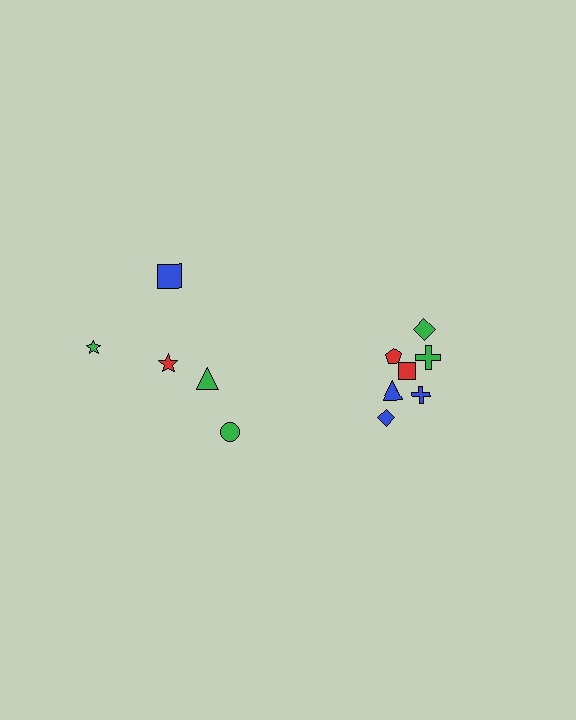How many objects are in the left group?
There are 5 objects.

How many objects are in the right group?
There are 7 objects.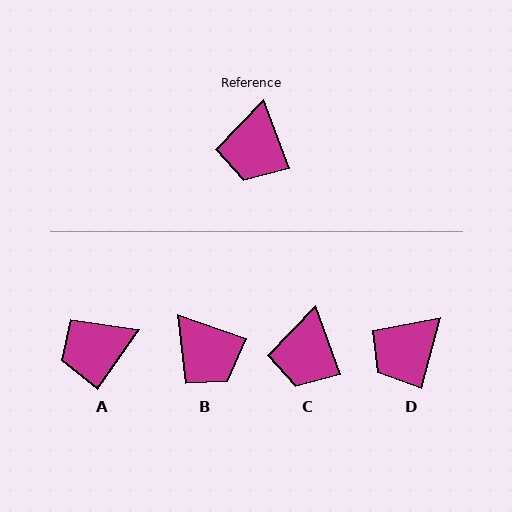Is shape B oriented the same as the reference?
No, it is off by about 50 degrees.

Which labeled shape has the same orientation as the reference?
C.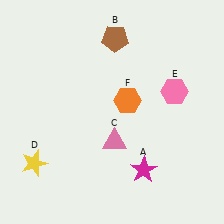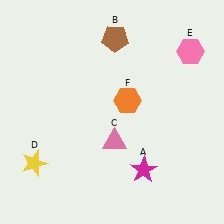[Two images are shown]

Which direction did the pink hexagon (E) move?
The pink hexagon (E) moved up.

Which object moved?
The pink hexagon (E) moved up.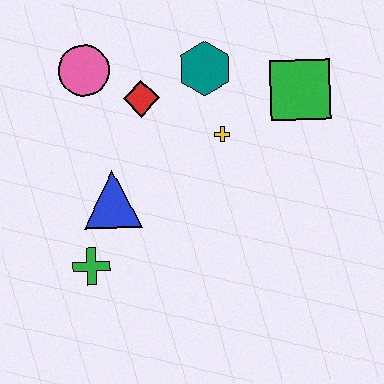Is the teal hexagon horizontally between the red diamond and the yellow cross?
Yes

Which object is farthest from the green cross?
The green square is farthest from the green cross.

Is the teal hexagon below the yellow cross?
No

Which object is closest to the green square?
The yellow cross is closest to the green square.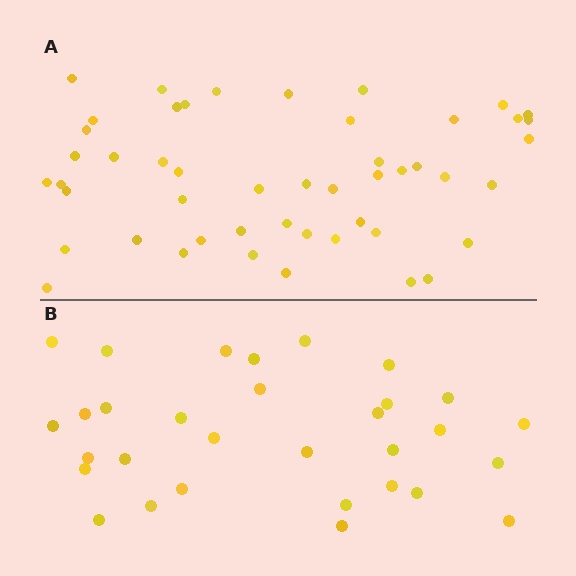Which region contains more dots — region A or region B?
Region A (the top region) has more dots.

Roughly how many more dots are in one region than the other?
Region A has approximately 20 more dots than region B.